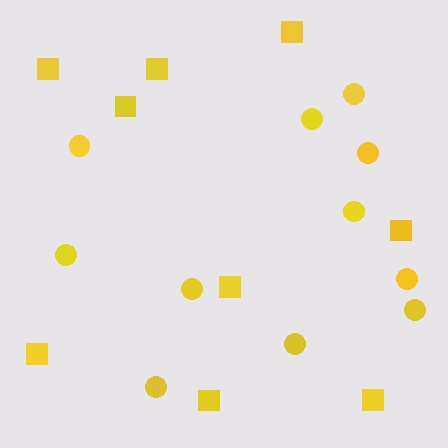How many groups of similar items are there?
There are 2 groups: one group of circles (11) and one group of squares (9).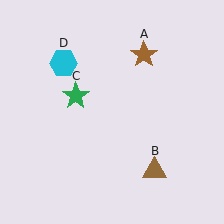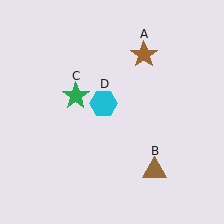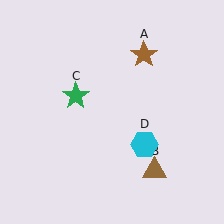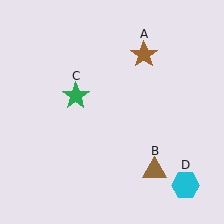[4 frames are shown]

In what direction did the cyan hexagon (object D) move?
The cyan hexagon (object D) moved down and to the right.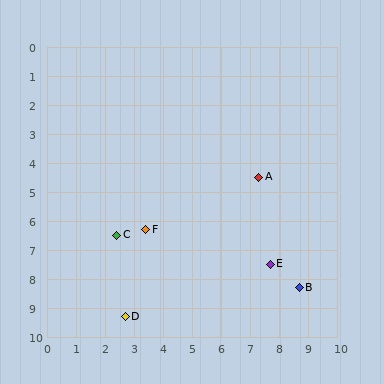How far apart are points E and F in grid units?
Points E and F are about 4.5 grid units apart.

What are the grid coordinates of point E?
Point E is at approximately (7.7, 7.5).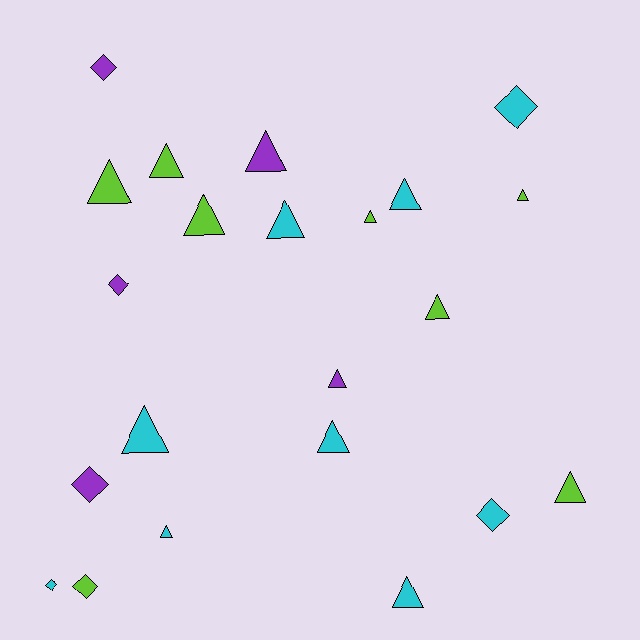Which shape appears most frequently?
Triangle, with 15 objects.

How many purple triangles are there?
There are 2 purple triangles.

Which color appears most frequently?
Cyan, with 9 objects.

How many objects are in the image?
There are 22 objects.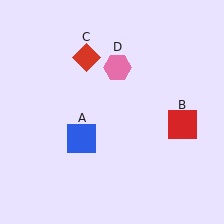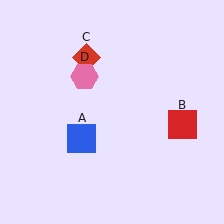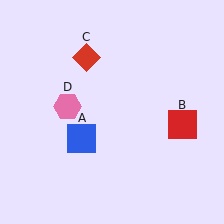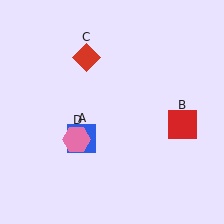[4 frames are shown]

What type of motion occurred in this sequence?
The pink hexagon (object D) rotated counterclockwise around the center of the scene.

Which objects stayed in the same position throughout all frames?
Blue square (object A) and red square (object B) and red diamond (object C) remained stationary.